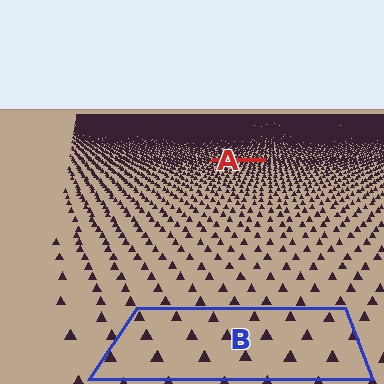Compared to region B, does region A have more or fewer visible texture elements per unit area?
Region A has more texture elements per unit area — they are packed more densely because it is farther away.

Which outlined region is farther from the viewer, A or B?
Region A is farther from the viewer — the texture elements inside it appear smaller and more densely packed.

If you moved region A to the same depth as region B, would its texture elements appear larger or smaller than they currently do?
They would appear larger. At a closer depth, the same texture elements are projected at a bigger on-screen size.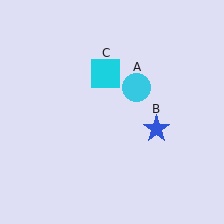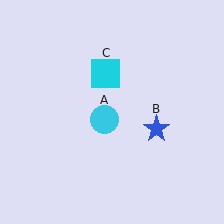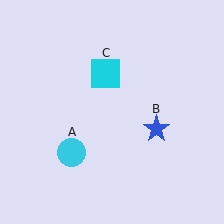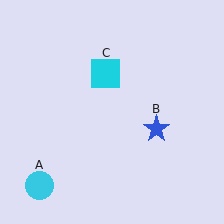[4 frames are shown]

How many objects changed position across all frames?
1 object changed position: cyan circle (object A).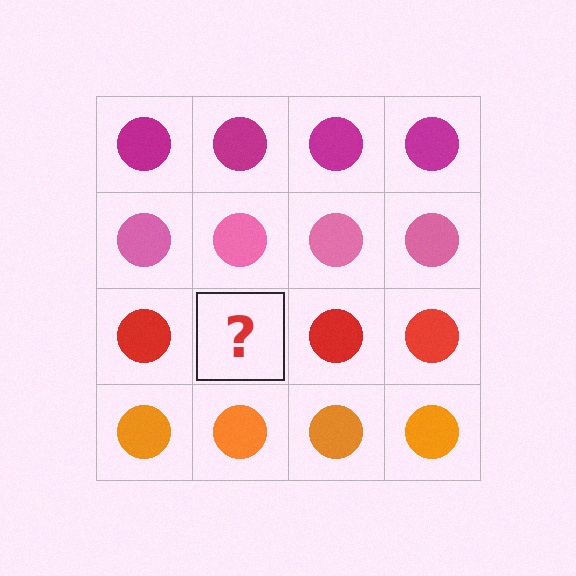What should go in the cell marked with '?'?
The missing cell should contain a red circle.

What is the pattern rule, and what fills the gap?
The rule is that each row has a consistent color. The gap should be filled with a red circle.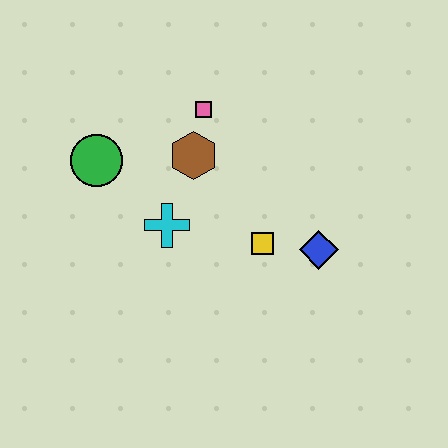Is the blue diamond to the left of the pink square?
No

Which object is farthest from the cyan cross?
The blue diamond is farthest from the cyan cross.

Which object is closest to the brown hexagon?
The pink square is closest to the brown hexagon.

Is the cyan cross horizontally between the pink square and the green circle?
Yes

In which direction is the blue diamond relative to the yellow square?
The blue diamond is to the right of the yellow square.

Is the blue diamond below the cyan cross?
Yes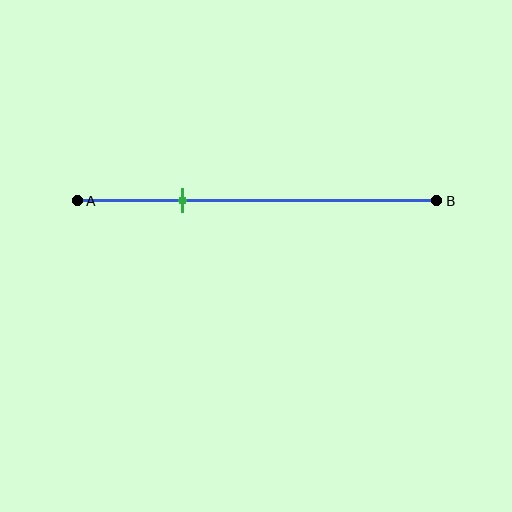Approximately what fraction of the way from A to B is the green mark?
The green mark is approximately 30% of the way from A to B.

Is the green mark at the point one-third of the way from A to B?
No, the mark is at about 30% from A, not at the 33% one-third point.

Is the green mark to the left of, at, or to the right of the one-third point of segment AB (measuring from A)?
The green mark is to the left of the one-third point of segment AB.